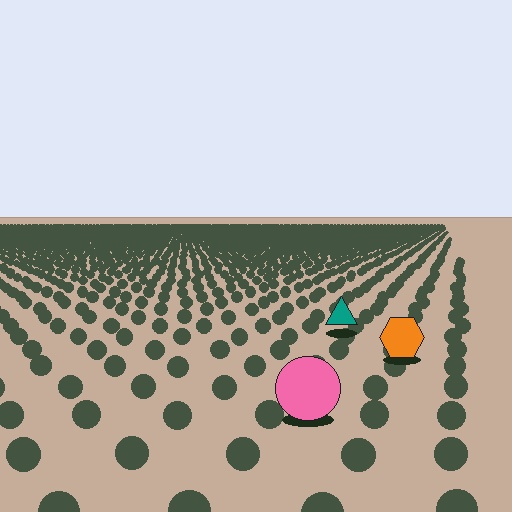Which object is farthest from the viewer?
The teal triangle is farthest from the viewer. It appears smaller and the ground texture around it is denser.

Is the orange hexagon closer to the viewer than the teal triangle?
Yes. The orange hexagon is closer — you can tell from the texture gradient: the ground texture is coarser near it.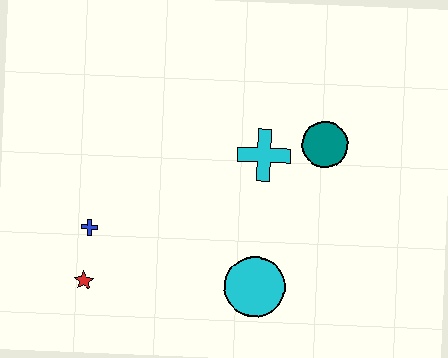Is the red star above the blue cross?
No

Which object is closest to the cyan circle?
The cyan cross is closest to the cyan circle.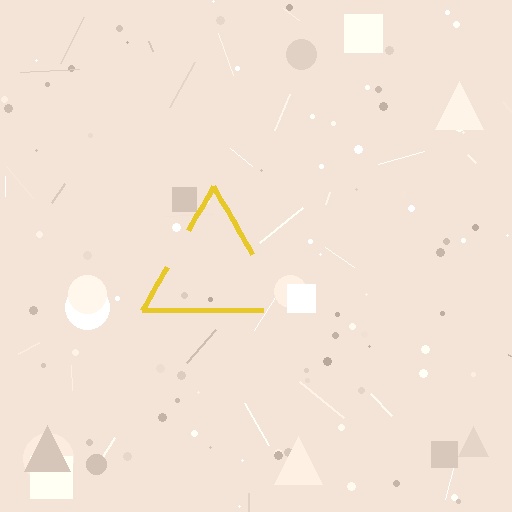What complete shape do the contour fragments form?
The contour fragments form a triangle.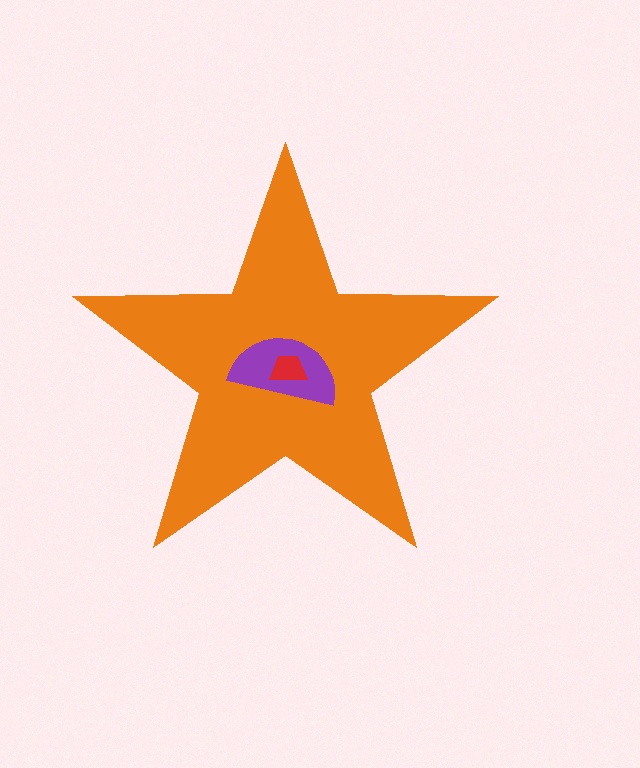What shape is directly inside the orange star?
The purple semicircle.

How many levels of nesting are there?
3.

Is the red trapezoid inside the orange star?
Yes.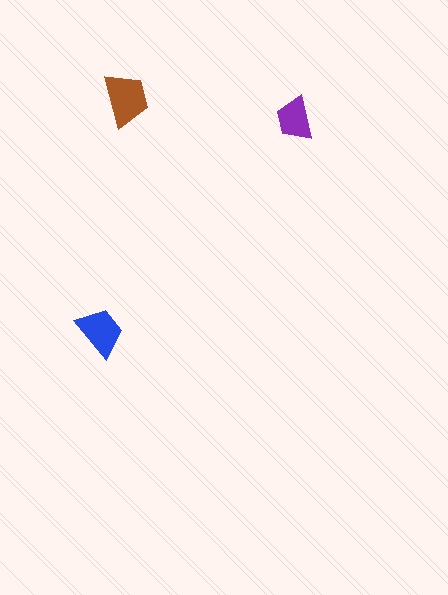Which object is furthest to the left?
The blue trapezoid is leftmost.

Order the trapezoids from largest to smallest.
the brown one, the blue one, the purple one.